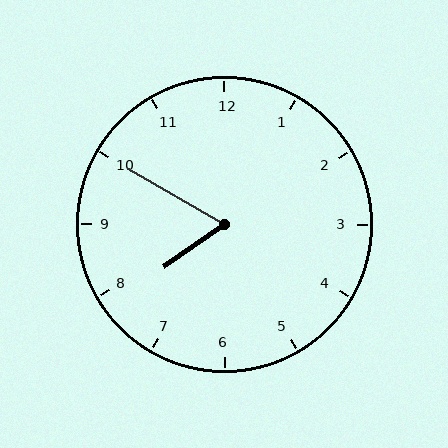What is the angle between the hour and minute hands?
Approximately 65 degrees.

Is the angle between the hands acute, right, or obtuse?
It is acute.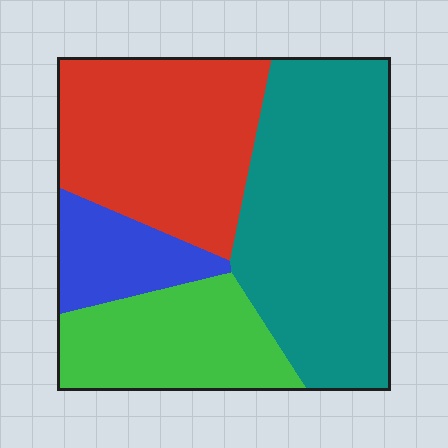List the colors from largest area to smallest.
From largest to smallest: teal, red, green, blue.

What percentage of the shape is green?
Green covers 19% of the shape.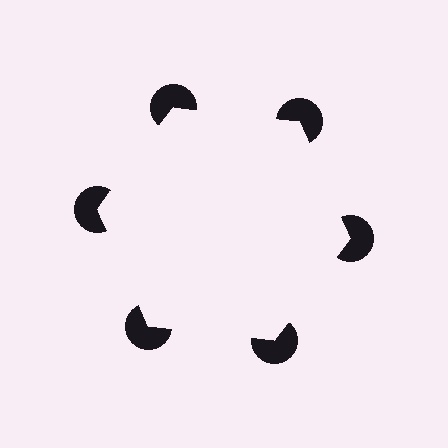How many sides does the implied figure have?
6 sides.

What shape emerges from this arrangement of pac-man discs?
An illusory hexagon — its edges are inferred from the aligned wedge cuts in the pac-man discs, not physically drawn.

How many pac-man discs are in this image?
There are 6 — one at each vertex of the illusory hexagon.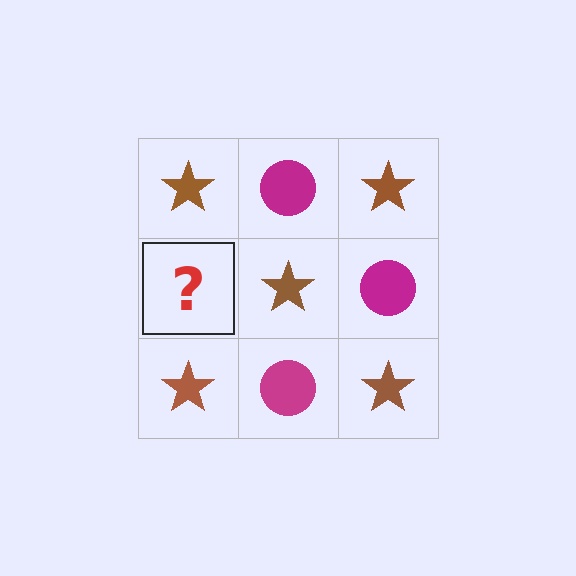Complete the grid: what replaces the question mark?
The question mark should be replaced with a magenta circle.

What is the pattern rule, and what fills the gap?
The rule is that it alternates brown star and magenta circle in a checkerboard pattern. The gap should be filled with a magenta circle.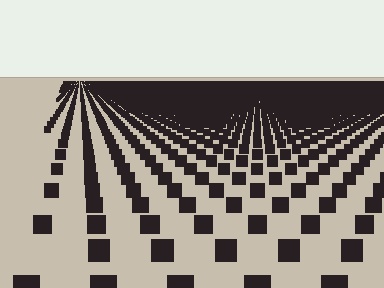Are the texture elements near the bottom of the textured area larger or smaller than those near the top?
Larger. Near the bottom, elements are closer to the viewer and appear at a bigger on-screen size.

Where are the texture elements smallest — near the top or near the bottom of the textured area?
Near the top.